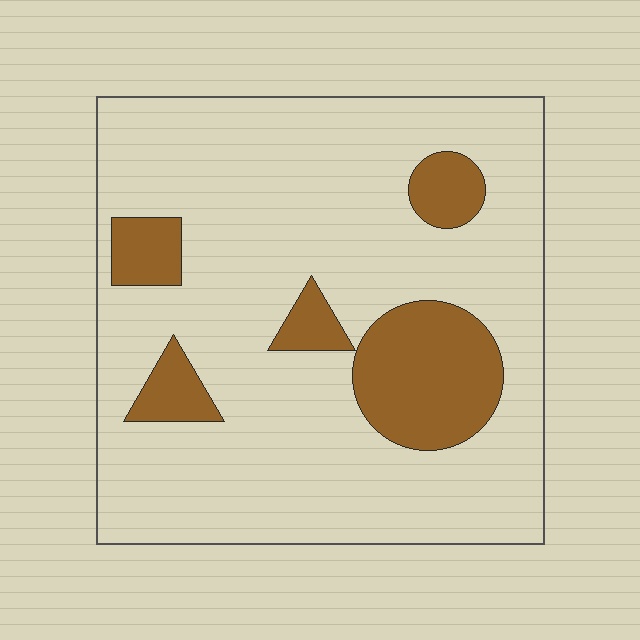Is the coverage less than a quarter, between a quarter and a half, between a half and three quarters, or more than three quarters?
Less than a quarter.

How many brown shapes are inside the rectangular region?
5.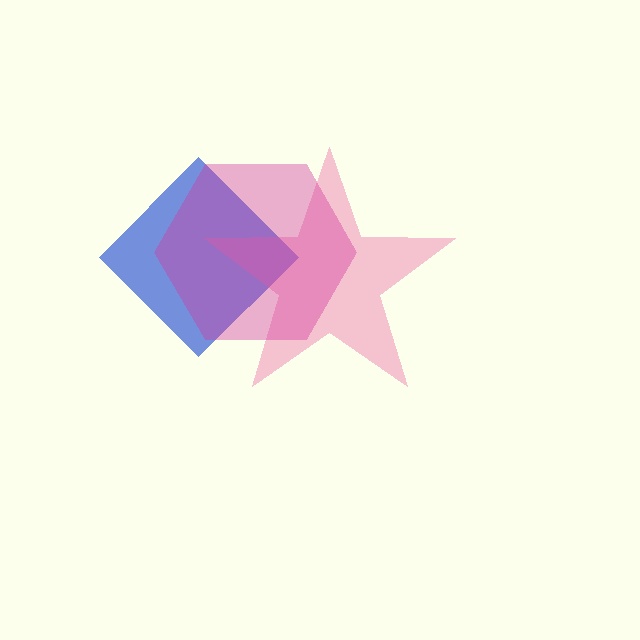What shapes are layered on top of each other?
The layered shapes are: a blue diamond, a pink star, a magenta hexagon.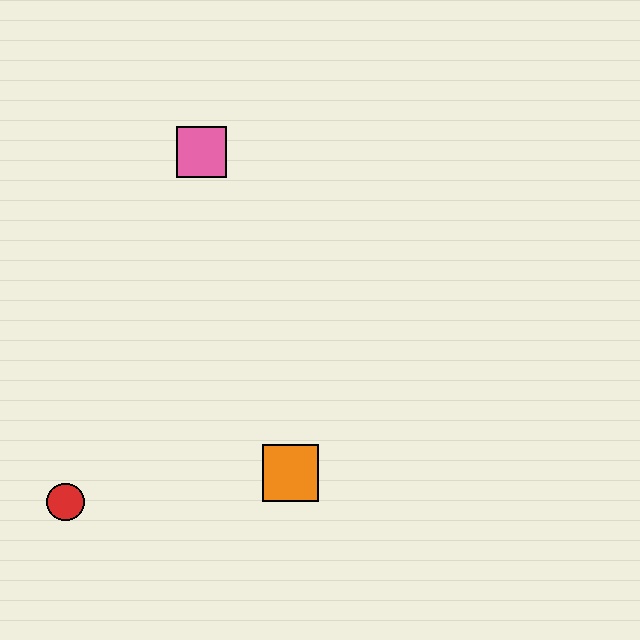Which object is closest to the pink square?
The orange square is closest to the pink square.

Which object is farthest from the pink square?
The red circle is farthest from the pink square.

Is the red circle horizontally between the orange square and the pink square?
No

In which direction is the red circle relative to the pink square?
The red circle is below the pink square.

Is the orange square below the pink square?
Yes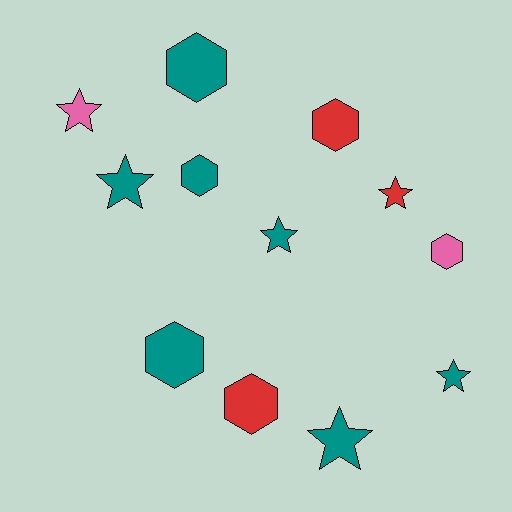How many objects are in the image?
There are 12 objects.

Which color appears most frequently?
Teal, with 7 objects.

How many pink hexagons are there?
There is 1 pink hexagon.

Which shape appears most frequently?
Hexagon, with 6 objects.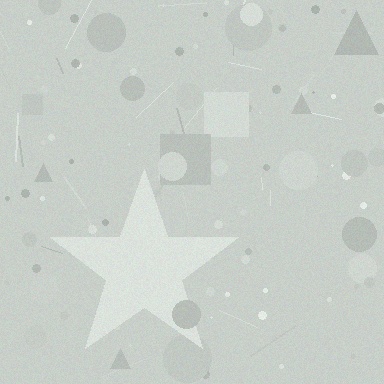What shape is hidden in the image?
A star is hidden in the image.